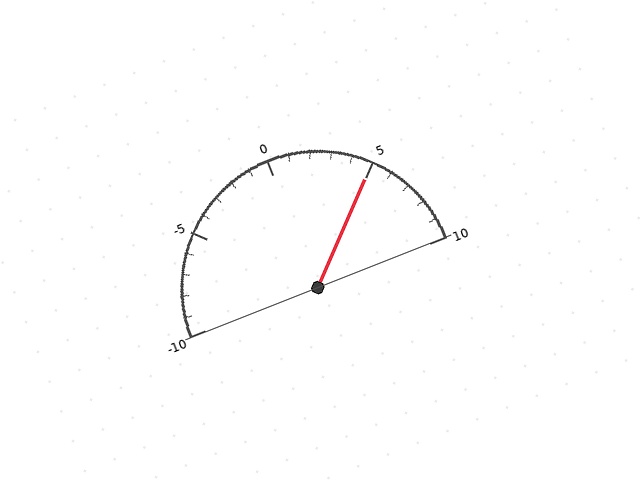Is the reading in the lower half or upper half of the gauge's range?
The reading is in the upper half of the range (-10 to 10).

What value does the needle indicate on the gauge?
The needle indicates approximately 5.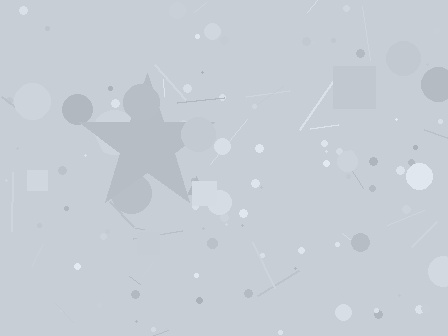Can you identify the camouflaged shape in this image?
The camouflaged shape is a star.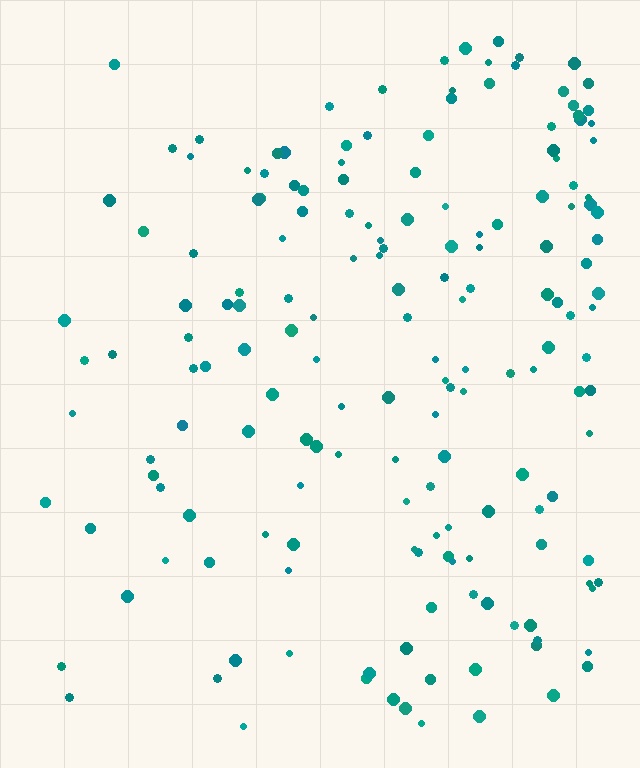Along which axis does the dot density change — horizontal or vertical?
Horizontal.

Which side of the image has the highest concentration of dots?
The right.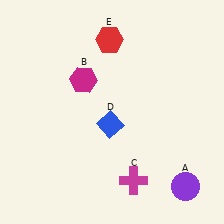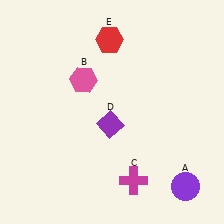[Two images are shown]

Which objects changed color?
B changed from magenta to pink. D changed from blue to purple.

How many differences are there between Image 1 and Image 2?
There are 2 differences between the two images.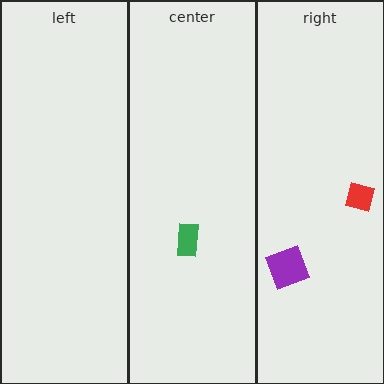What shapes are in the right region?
The red square, the purple square.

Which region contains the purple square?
The right region.